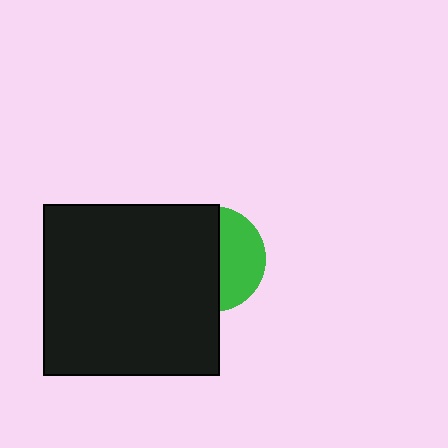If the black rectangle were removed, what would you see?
You would see the complete green circle.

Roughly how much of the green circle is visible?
A small part of it is visible (roughly 42%).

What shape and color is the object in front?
The object in front is a black rectangle.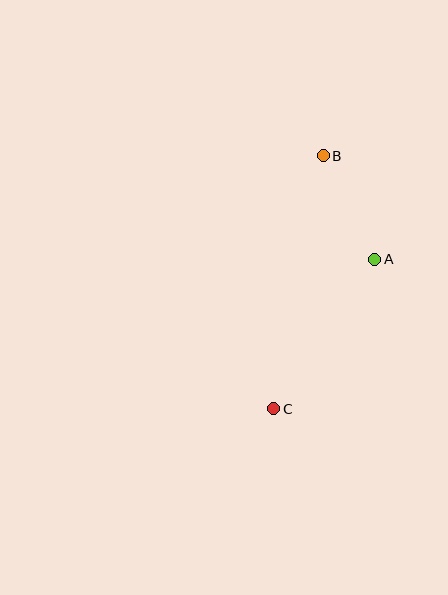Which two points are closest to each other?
Points A and B are closest to each other.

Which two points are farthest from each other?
Points B and C are farthest from each other.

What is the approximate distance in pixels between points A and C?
The distance between A and C is approximately 180 pixels.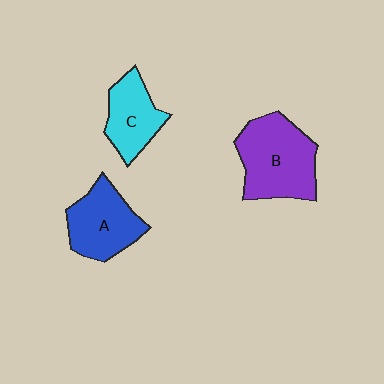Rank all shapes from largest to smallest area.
From largest to smallest: B (purple), A (blue), C (cyan).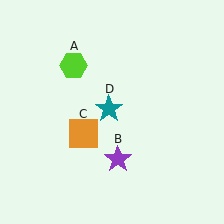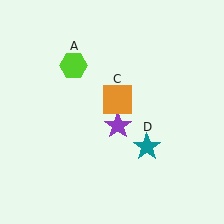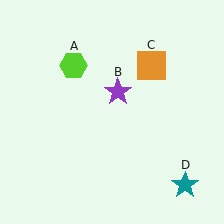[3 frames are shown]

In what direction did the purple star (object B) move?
The purple star (object B) moved up.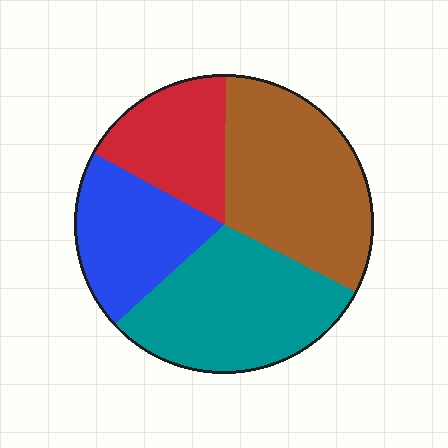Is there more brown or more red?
Brown.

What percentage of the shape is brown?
Brown covers around 30% of the shape.